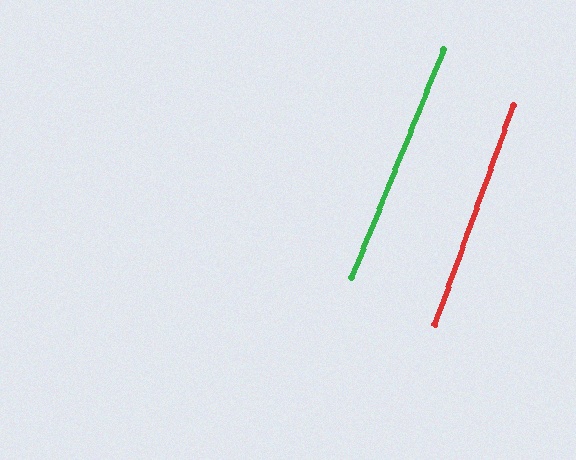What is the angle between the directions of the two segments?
Approximately 2 degrees.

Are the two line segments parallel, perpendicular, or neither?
Parallel — their directions differ by only 2.0°.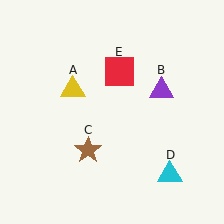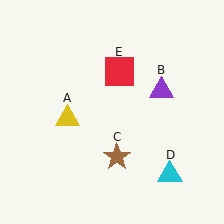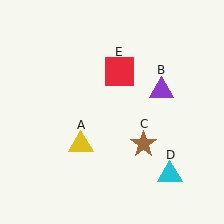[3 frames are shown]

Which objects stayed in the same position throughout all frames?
Purple triangle (object B) and cyan triangle (object D) and red square (object E) remained stationary.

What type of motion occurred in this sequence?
The yellow triangle (object A), brown star (object C) rotated counterclockwise around the center of the scene.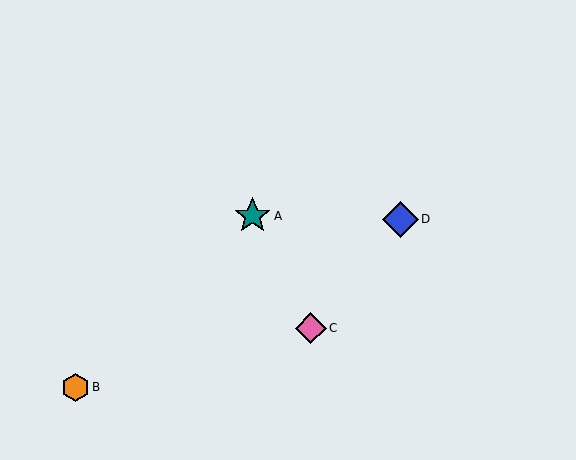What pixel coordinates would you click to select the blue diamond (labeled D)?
Click at (400, 219) to select the blue diamond D.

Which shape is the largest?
The teal star (labeled A) is the largest.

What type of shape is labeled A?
Shape A is a teal star.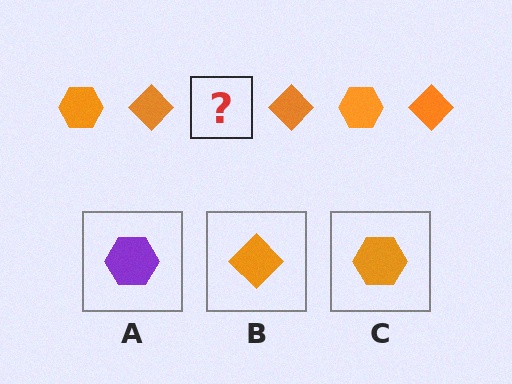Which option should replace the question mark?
Option C.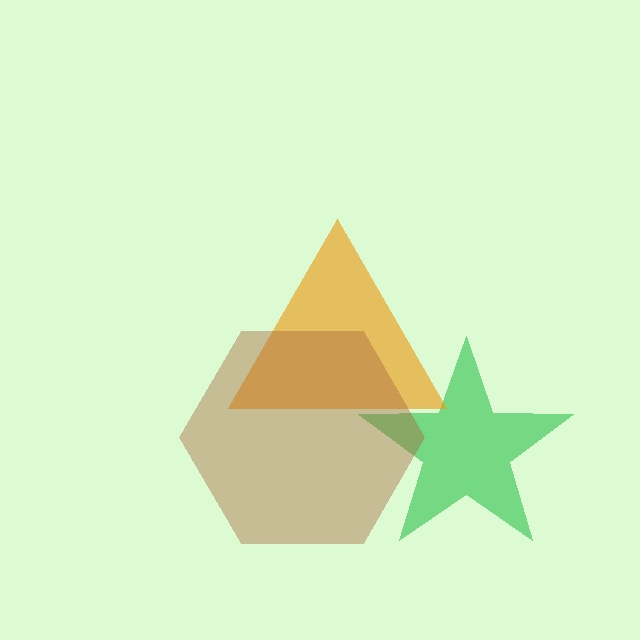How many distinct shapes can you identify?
There are 3 distinct shapes: a green star, an orange triangle, a brown hexagon.